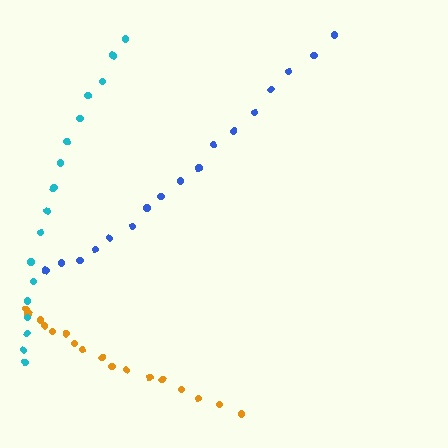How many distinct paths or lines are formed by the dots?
There are 3 distinct paths.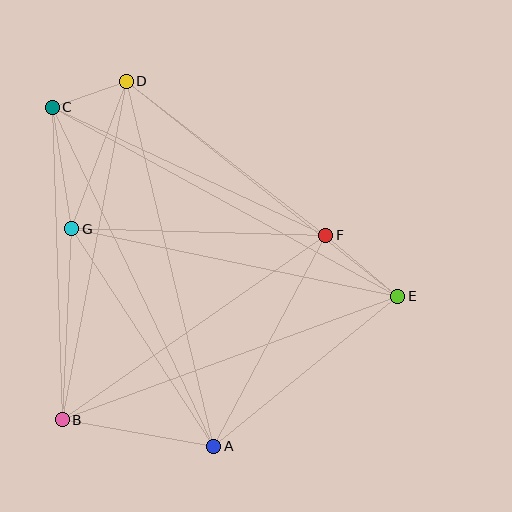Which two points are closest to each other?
Points C and D are closest to each other.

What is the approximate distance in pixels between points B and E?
The distance between B and E is approximately 358 pixels.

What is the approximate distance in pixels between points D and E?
The distance between D and E is approximately 346 pixels.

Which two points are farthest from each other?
Points C and E are farthest from each other.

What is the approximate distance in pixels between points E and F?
The distance between E and F is approximately 94 pixels.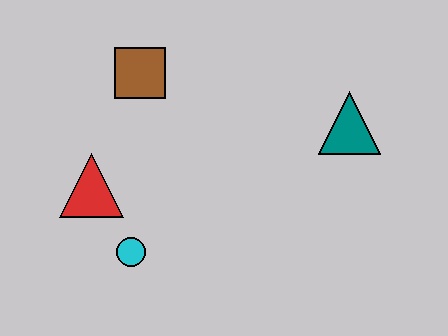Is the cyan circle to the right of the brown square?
No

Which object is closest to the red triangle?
The cyan circle is closest to the red triangle.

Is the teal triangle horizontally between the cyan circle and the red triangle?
No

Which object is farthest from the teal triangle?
The red triangle is farthest from the teal triangle.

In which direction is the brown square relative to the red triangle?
The brown square is above the red triangle.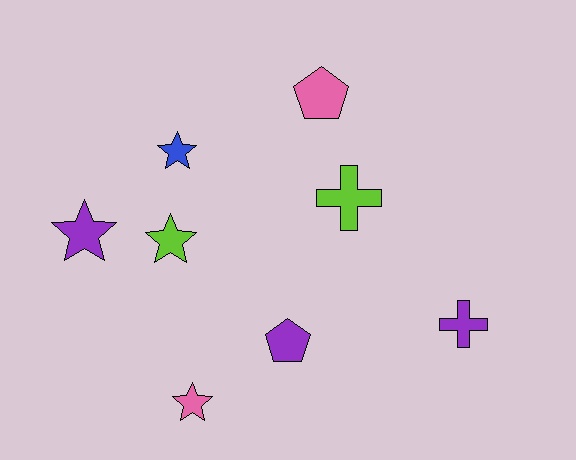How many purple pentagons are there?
There is 1 purple pentagon.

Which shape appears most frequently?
Star, with 4 objects.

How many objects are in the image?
There are 8 objects.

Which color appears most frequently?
Purple, with 3 objects.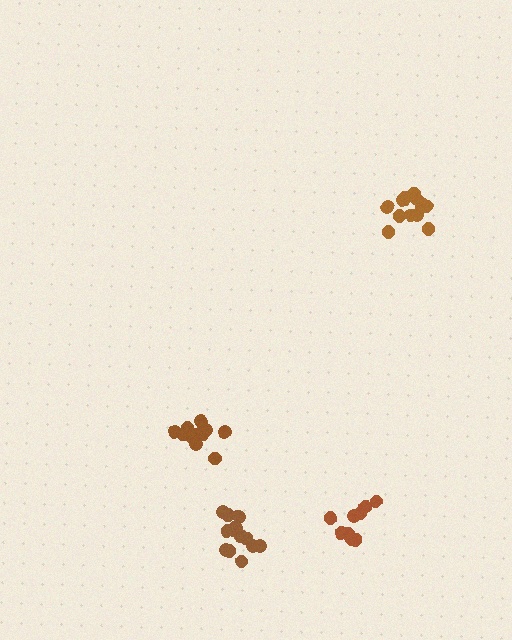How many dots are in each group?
Group 1: 9 dots, Group 2: 14 dots, Group 3: 12 dots, Group 4: 12 dots (47 total).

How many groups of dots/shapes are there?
There are 4 groups.